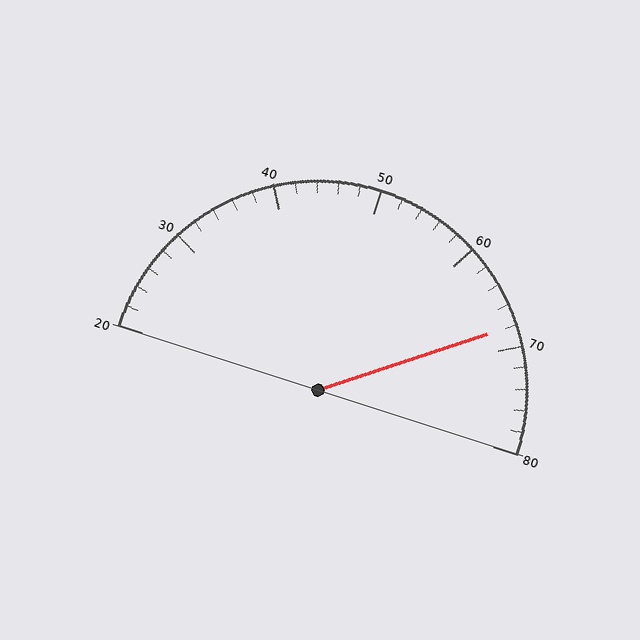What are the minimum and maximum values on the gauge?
The gauge ranges from 20 to 80.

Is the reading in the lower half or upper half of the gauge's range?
The reading is in the upper half of the range (20 to 80).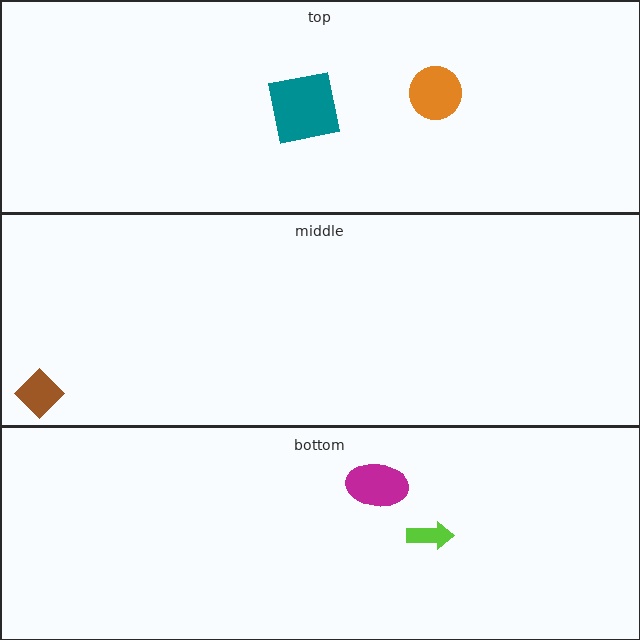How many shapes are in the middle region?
1.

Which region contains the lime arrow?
The bottom region.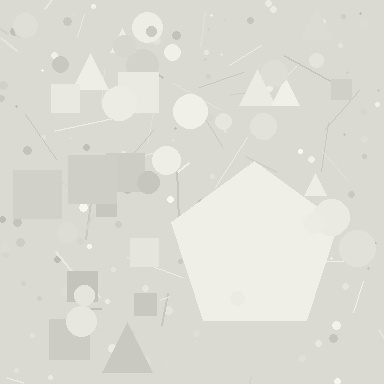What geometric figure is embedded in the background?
A pentagon is embedded in the background.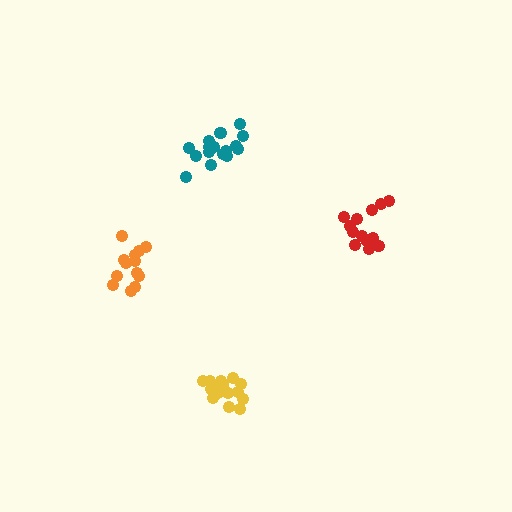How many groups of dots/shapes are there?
There are 4 groups.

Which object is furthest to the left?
The orange cluster is leftmost.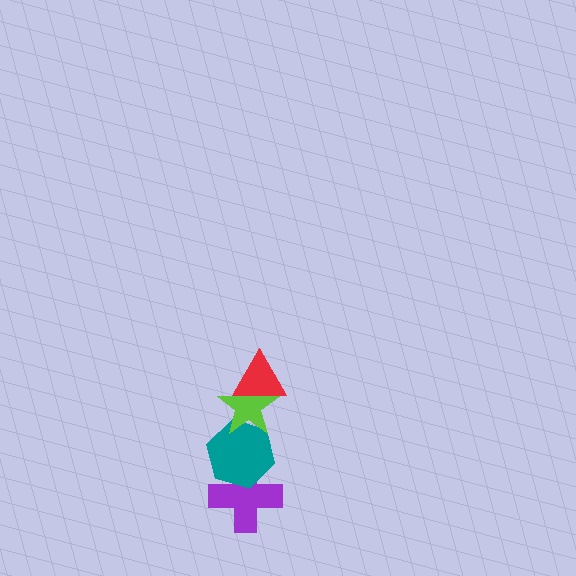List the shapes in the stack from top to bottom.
From top to bottom: the red triangle, the lime star, the teal hexagon, the purple cross.